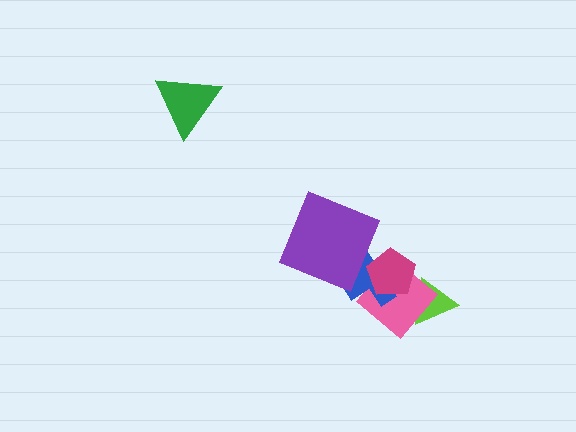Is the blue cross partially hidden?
Yes, it is partially covered by another shape.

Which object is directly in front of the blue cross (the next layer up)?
The purple square is directly in front of the blue cross.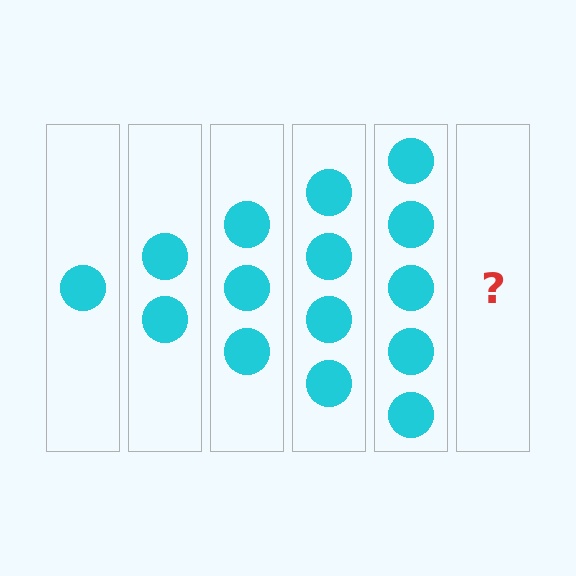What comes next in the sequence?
The next element should be 6 circles.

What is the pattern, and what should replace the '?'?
The pattern is that each step adds one more circle. The '?' should be 6 circles.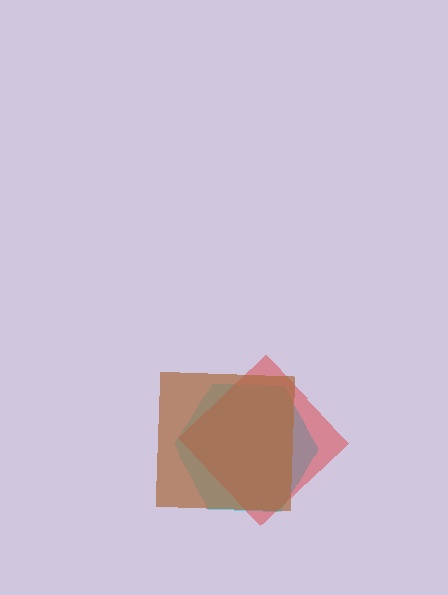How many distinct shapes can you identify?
There are 3 distinct shapes: a cyan hexagon, a red diamond, a brown square.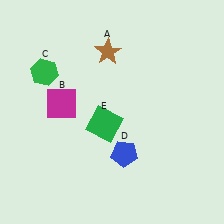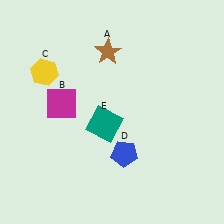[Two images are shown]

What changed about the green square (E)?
In Image 1, E is green. In Image 2, it changed to teal.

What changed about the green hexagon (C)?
In Image 1, C is green. In Image 2, it changed to yellow.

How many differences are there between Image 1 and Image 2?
There are 2 differences between the two images.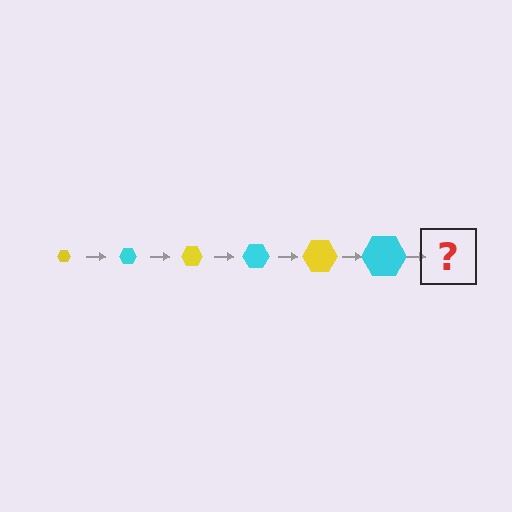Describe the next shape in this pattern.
It should be a yellow hexagon, larger than the previous one.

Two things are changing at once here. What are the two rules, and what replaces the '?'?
The two rules are that the hexagon grows larger each step and the color cycles through yellow and cyan. The '?' should be a yellow hexagon, larger than the previous one.